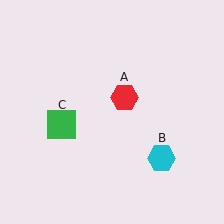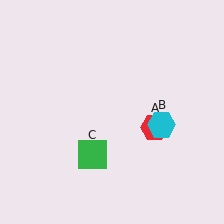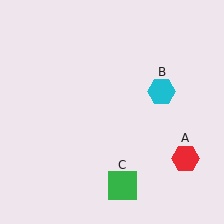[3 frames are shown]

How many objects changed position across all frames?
3 objects changed position: red hexagon (object A), cyan hexagon (object B), green square (object C).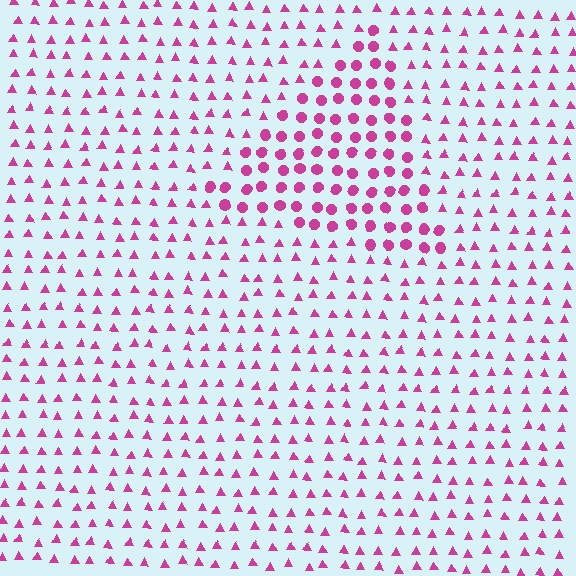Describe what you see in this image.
The image is filled with small magenta elements arranged in a uniform grid. A triangle-shaped region contains circles, while the surrounding area contains triangles. The boundary is defined purely by the change in element shape.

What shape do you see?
I see a triangle.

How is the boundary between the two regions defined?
The boundary is defined by a change in element shape: circles inside vs. triangles outside. All elements share the same color and spacing.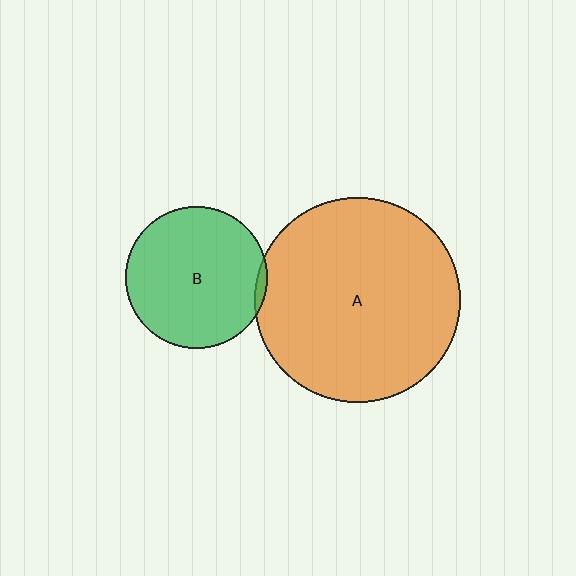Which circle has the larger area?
Circle A (orange).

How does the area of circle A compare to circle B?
Approximately 2.1 times.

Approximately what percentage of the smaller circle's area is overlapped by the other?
Approximately 5%.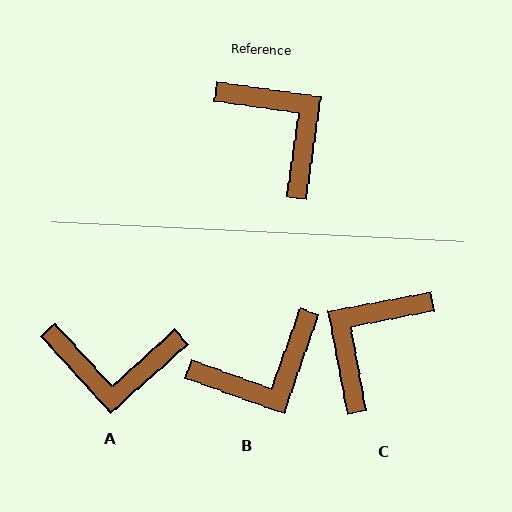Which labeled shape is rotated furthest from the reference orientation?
A, about 130 degrees away.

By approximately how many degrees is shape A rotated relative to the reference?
Approximately 130 degrees clockwise.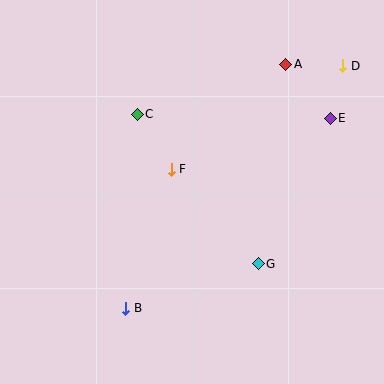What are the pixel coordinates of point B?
Point B is at (126, 308).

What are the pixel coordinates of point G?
Point G is at (258, 264).